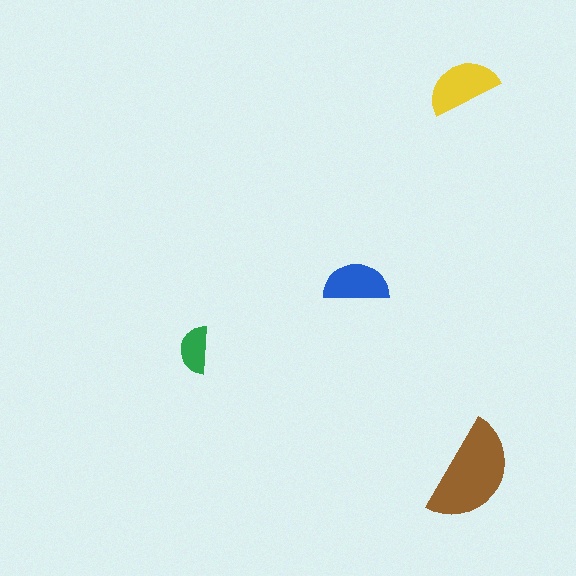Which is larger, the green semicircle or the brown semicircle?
The brown one.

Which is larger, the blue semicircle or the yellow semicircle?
The yellow one.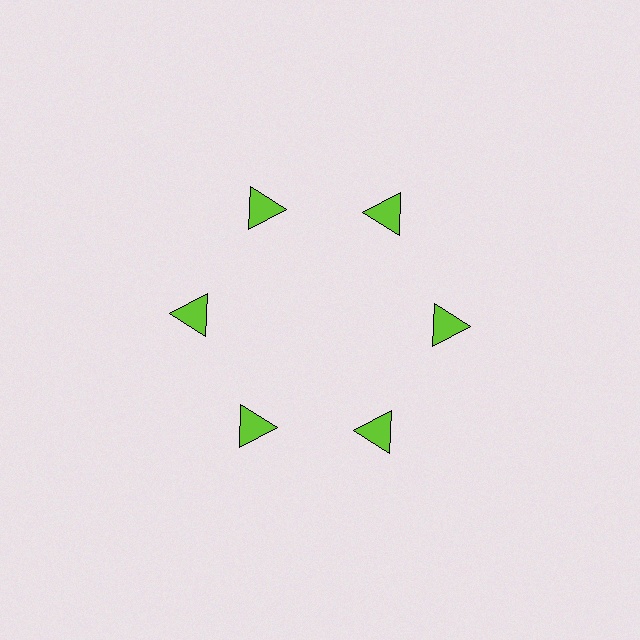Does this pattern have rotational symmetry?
Yes, this pattern has 6-fold rotational symmetry. It looks the same after rotating 60 degrees around the center.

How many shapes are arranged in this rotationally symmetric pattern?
There are 6 shapes, arranged in 6 groups of 1.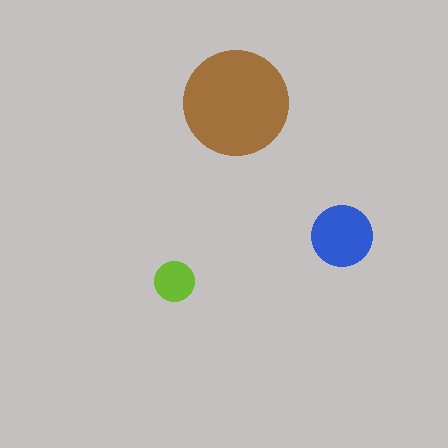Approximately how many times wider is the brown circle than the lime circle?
About 2.5 times wider.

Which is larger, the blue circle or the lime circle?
The blue one.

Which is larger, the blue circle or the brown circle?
The brown one.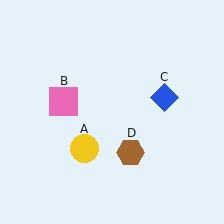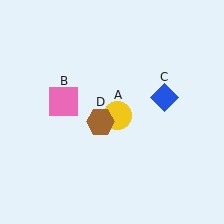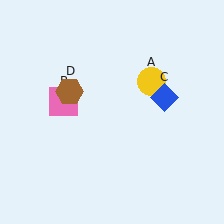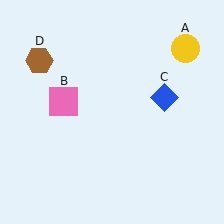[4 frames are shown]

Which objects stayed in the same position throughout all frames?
Pink square (object B) and blue diamond (object C) remained stationary.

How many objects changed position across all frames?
2 objects changed position: yellow circle (object A), brown hexagon (object D).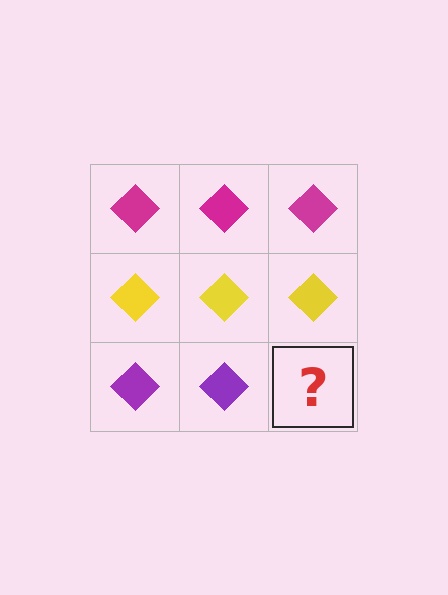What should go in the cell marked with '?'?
The missing cell should contain a purple diamond.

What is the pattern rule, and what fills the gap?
The rule is that each row has a consistent color. The gap should be filled with a purple diamond.